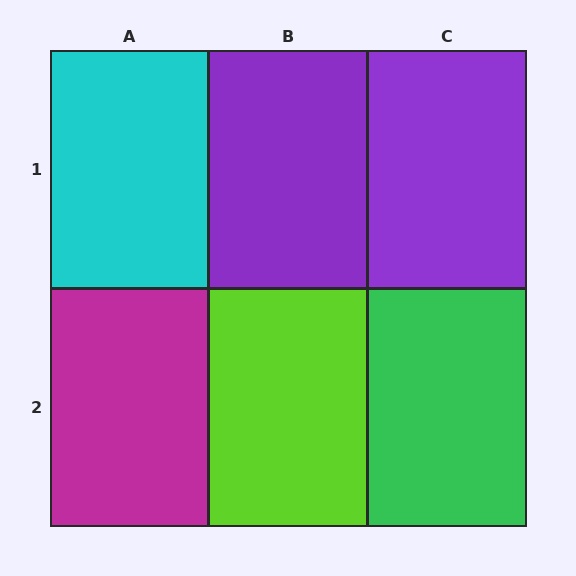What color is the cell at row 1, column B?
Purple.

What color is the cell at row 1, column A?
Cyan.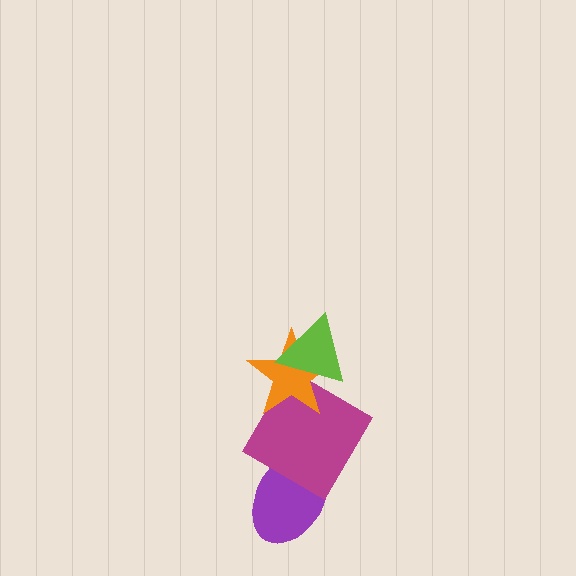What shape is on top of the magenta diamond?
The orange star is on top of the magenta diamond.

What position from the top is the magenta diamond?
The magenta diamond is 3rd from the top.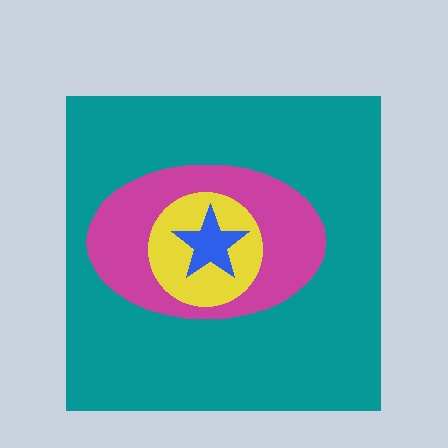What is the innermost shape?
The blue star.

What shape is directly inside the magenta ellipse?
The yellow circle.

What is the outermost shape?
The teal square.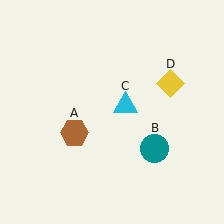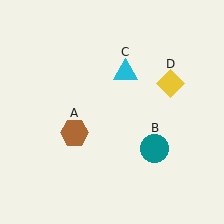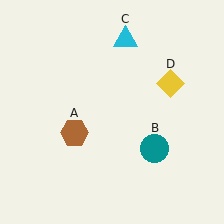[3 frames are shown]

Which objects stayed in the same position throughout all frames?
Brown hexagon (object A) and teal circle (object B) and yellow diamond (object D) remained stationary.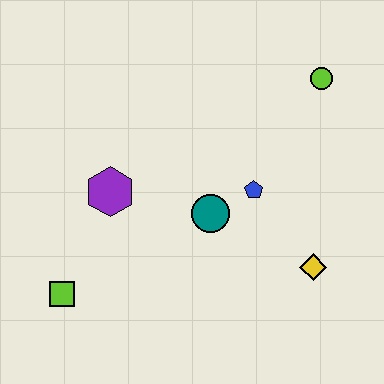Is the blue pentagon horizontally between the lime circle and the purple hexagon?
Yes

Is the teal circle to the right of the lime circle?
No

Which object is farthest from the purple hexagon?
The lime circle is farthest from the purple hexagon.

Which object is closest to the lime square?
The purple hexagon is closest to the lime square.